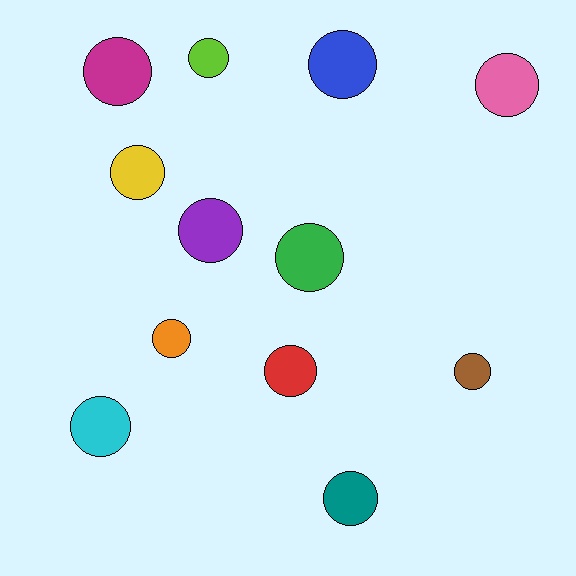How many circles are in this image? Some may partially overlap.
There are 12 circles.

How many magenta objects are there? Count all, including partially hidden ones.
There is 1 magenta object.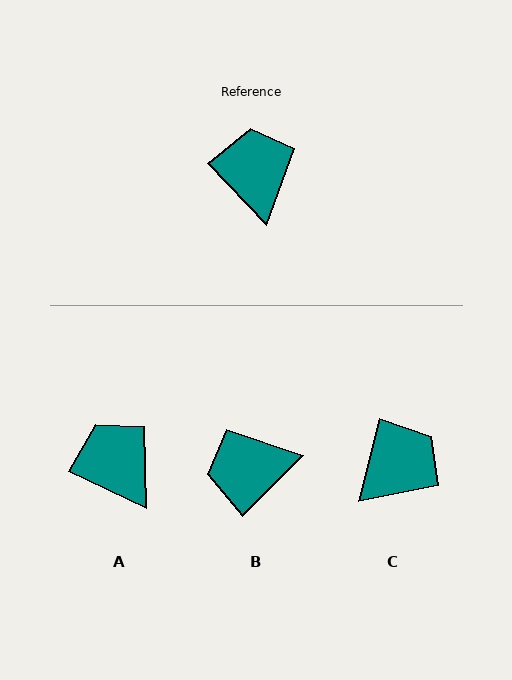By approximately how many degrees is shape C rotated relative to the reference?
Approximately 58 degrees clockwise.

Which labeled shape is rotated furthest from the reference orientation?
B, about 91 degrees away.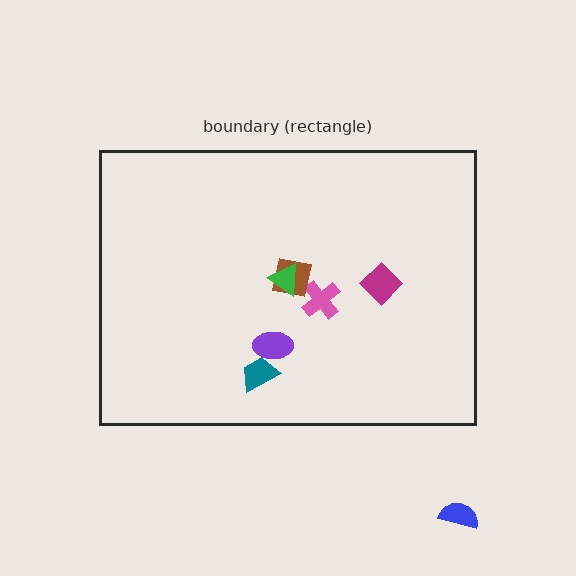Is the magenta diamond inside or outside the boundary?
Inside.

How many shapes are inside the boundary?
6 inside, 1 outside.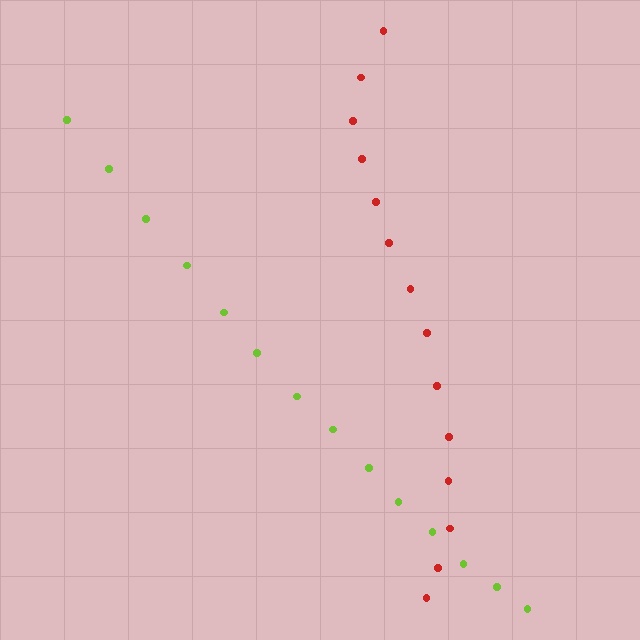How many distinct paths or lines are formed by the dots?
There are 2 distinct paths.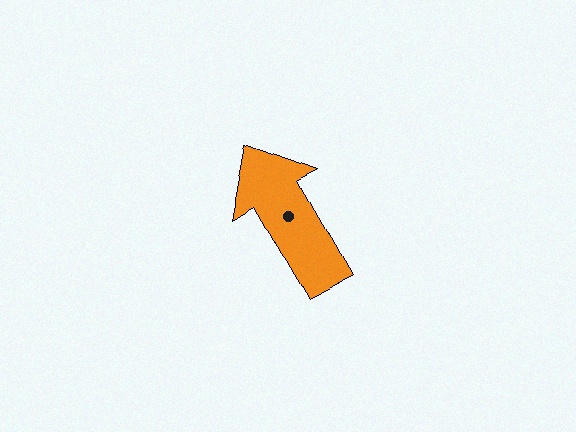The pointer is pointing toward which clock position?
Roughly 11 o'clock.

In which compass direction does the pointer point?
Northwest.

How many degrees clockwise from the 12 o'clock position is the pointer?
Approximately 330 degrees.